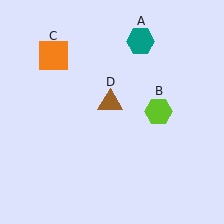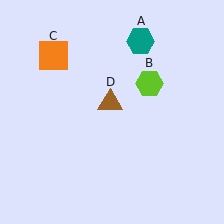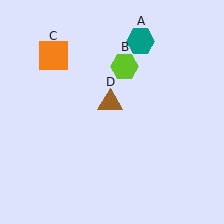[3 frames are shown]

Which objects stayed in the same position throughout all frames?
Teal hexagon (object A) and orange square (object C) and brown triangle (object D) remained stationary.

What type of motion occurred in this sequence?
The lime hexagon (object B) rotated counterclockwise around the center of the scene.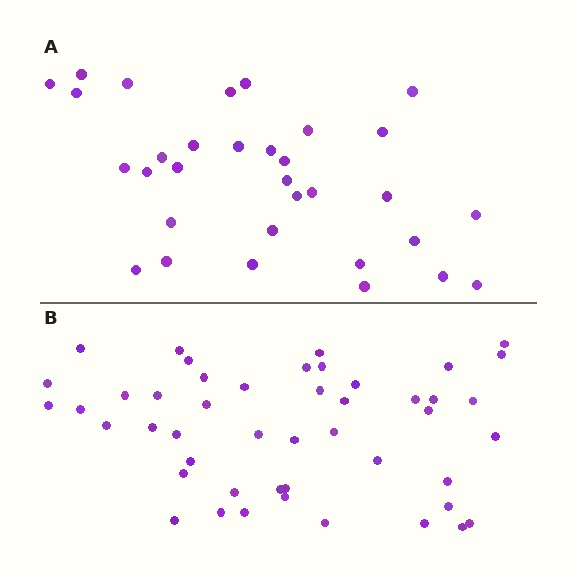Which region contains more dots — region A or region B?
Region B (the bottom region) has more dots.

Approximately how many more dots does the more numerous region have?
Region B has approximately 15 more dots than region A.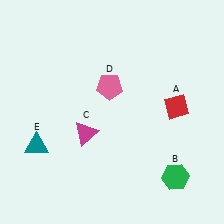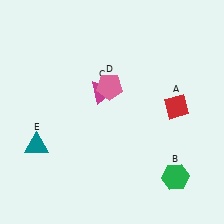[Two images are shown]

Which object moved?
The magenta triangle (C) moved up.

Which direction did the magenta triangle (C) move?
The magenta triangle (C) moved up.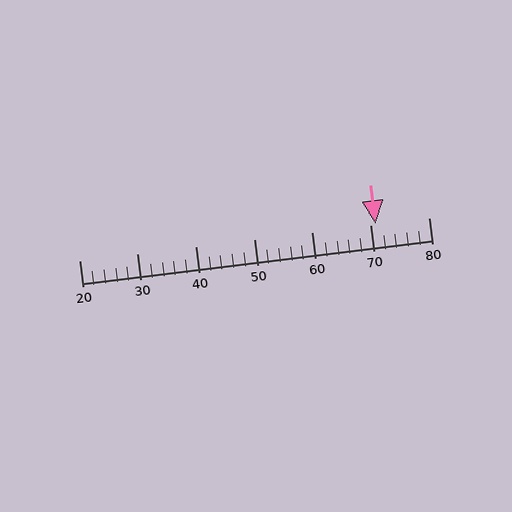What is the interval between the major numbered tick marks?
The major tick marks are spaced 10 units apart.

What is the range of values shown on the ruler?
The ruler shows values from 20 to 80.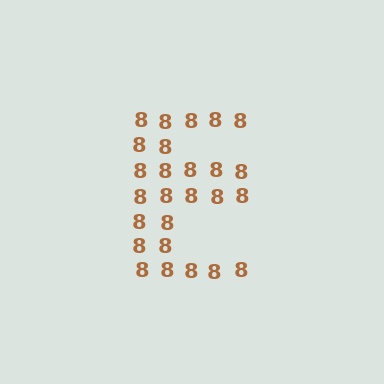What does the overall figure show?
The overall figure shows the letter E.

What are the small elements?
The small elements are digit 8's.